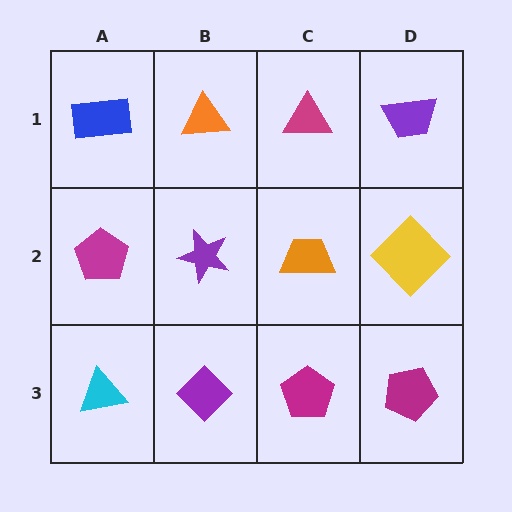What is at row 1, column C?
A magenta triangle.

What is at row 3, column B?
A purple diamond.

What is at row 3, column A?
A cyan triangle.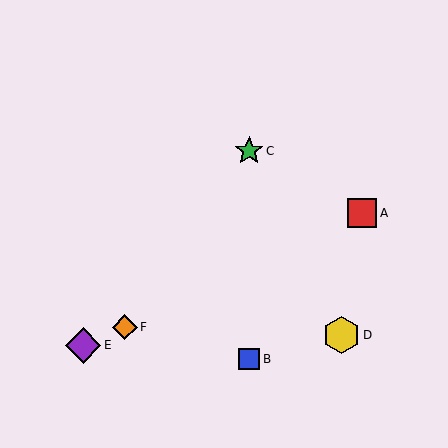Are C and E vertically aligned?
No, C is at x≈249 and E is at x≈83.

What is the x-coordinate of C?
Object C is at x≈249.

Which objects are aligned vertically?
Objects B, C are aligned vertically.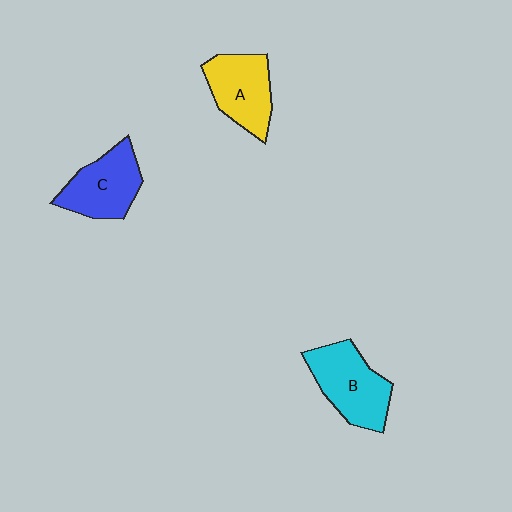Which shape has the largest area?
Shape B (cyan).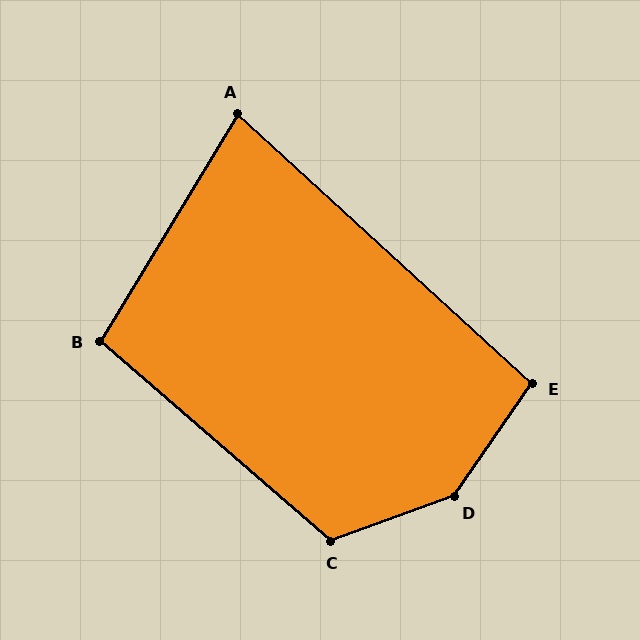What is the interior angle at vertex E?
Approximately 98 degrees (obtuse).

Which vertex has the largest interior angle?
D, at approximately 145 degrees.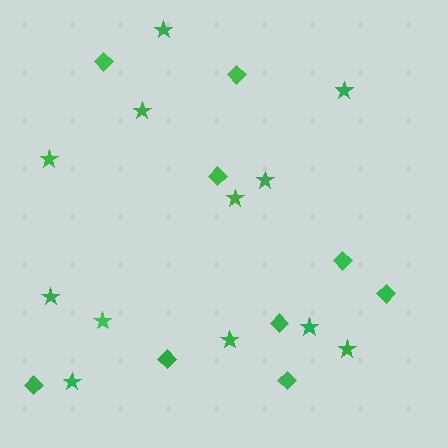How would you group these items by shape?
There are 2 groups: one group of diamonds (9) and one group of stars (12).